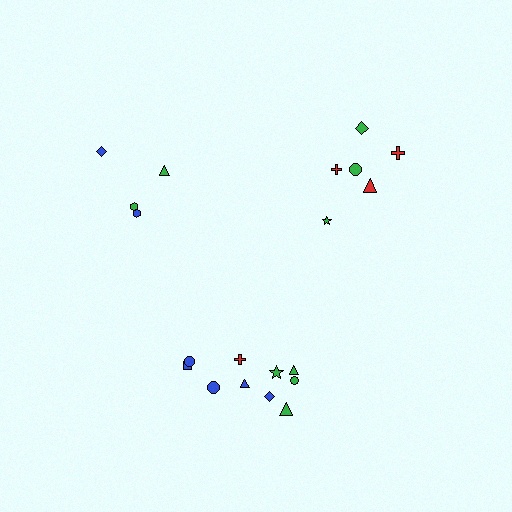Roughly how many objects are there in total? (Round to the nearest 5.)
Roughly 20 objects in total.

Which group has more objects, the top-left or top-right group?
The top-right group.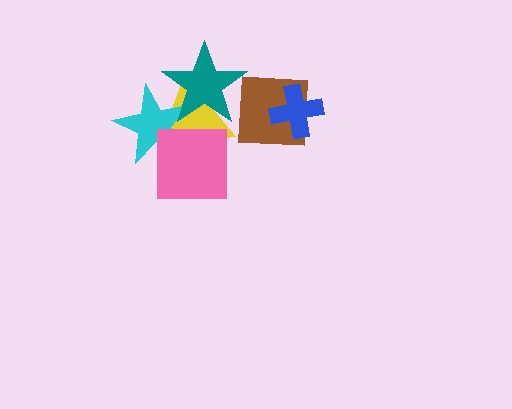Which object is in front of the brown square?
The blue cross is in front of the brown square.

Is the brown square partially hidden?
Yes, it is partially covered by another shape.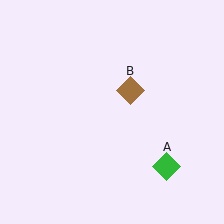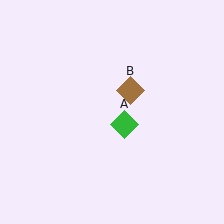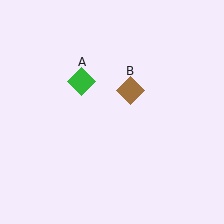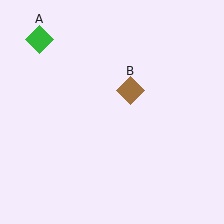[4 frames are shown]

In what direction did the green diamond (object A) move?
The green diamond (object A) moved up and to the left.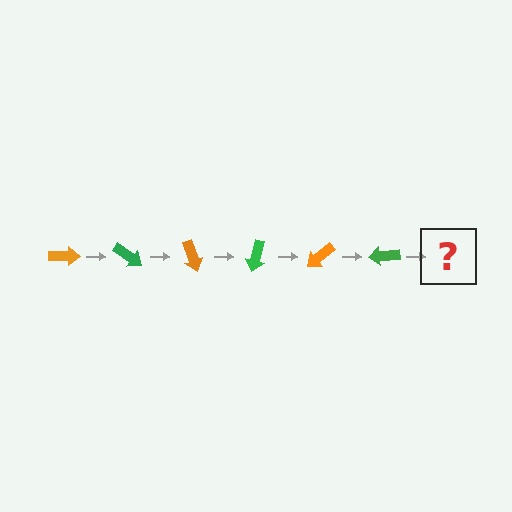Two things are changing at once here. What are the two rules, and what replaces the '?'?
The two rules are that it rotates 35 degrees each step and the color cycles through orange and green. The '?' should be an orange arrow, rotated 210 degrees from the start.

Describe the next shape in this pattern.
It should be an orange arrow, rotated 210 degrees from the start.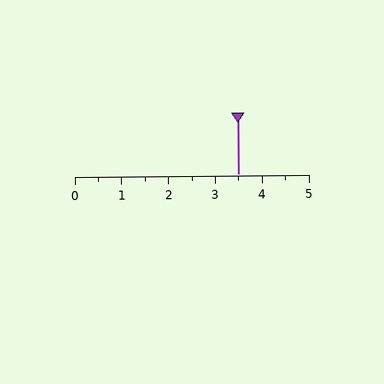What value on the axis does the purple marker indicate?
The marker indicates approximately 3.5.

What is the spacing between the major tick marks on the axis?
The major ticks are spaced 1 apart.